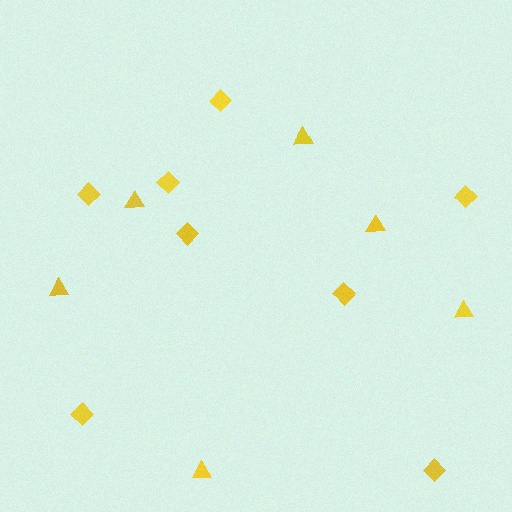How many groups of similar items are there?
There are 2 groups: one group of triangles (6) and one group of diamonds (8).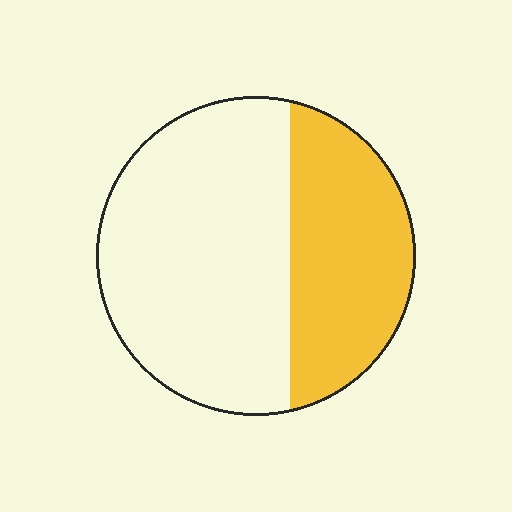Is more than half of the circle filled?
No.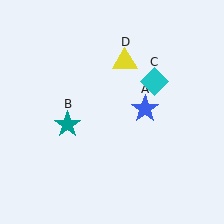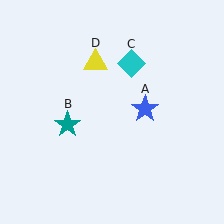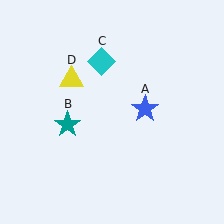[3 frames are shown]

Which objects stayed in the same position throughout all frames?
Blue star (object A) and teal star (object B) remained stationary.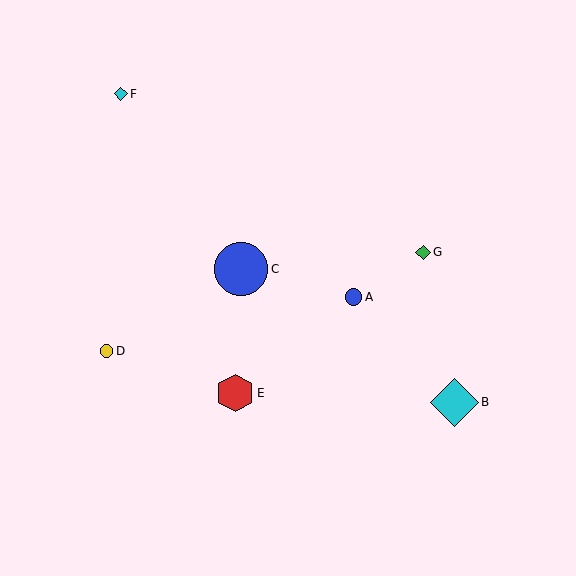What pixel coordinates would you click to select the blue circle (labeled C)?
Click at (241, 269) to select the blue circle C.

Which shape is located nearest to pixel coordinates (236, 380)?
The red hexagon (labeled E) at (235, 393) is nearest to that location.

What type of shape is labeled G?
Shape G is a green diamond.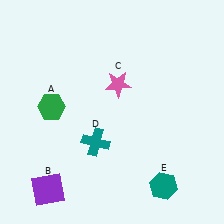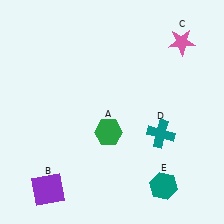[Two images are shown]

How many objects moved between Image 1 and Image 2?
3 objects moved between the two images.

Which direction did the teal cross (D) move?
The teal cross (D) moved right.